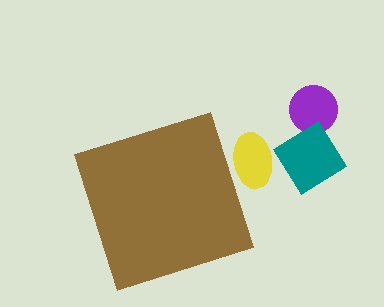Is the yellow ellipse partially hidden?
Yes, the yellow ellipse is partially hidden behind the brown diamond.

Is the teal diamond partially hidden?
No, the teal diamond is fully visible.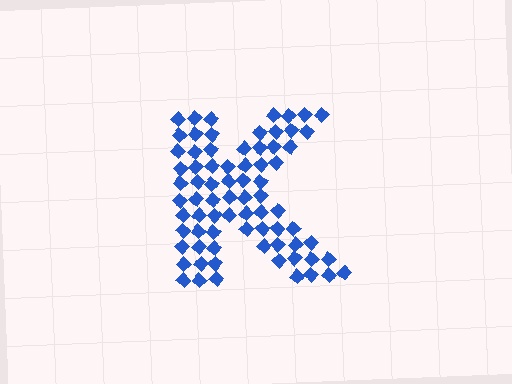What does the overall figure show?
The overall figure shows the letter K.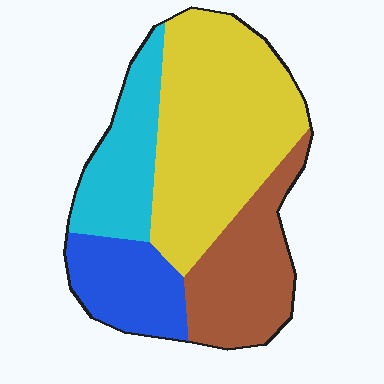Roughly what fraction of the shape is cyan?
Cyan takes up about one sixth (1/6) of the shape.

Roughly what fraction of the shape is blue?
Blue takes up about one sixth (1/6) of the shape.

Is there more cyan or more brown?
Brown.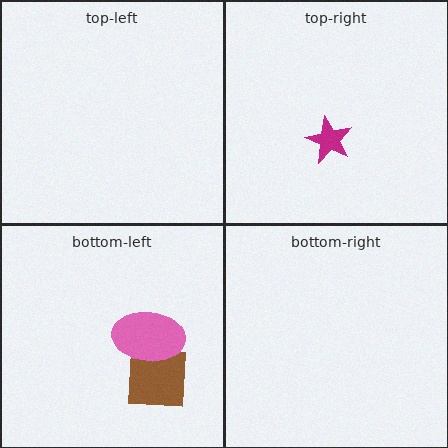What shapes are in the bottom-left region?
The brown square, the pink ellipse.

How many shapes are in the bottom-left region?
2.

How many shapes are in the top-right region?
1.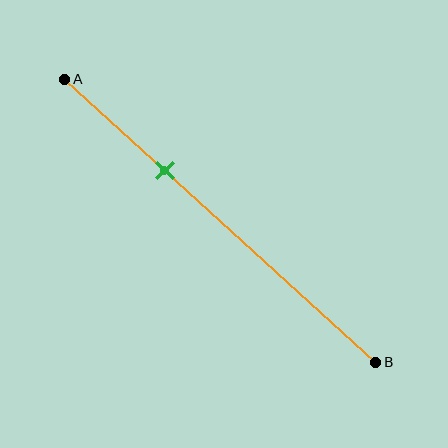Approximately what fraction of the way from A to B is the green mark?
The green mark is approximately 30% of the way from A to B.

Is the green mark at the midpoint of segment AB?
No, the mark is at about 30% from A, not at the 50% midpoint.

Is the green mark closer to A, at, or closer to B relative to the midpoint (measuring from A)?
The green mark is closer to point A than the midpoint of segment AB.